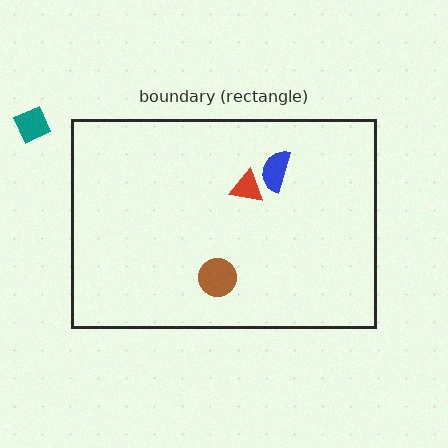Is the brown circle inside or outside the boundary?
Inside.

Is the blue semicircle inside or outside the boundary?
Inside.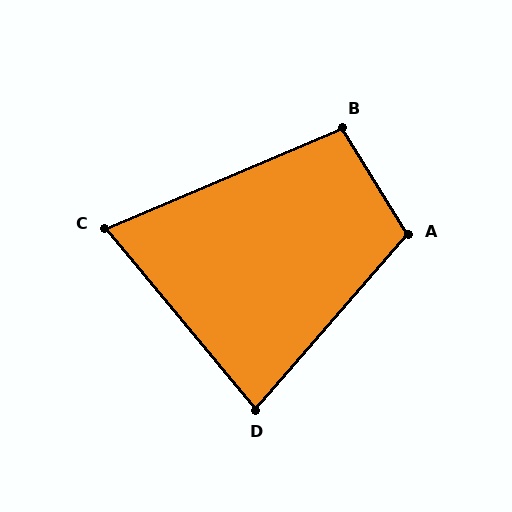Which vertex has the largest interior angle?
A, at approximately 107 degrees.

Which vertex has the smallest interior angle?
C, at approximately 73 degrees.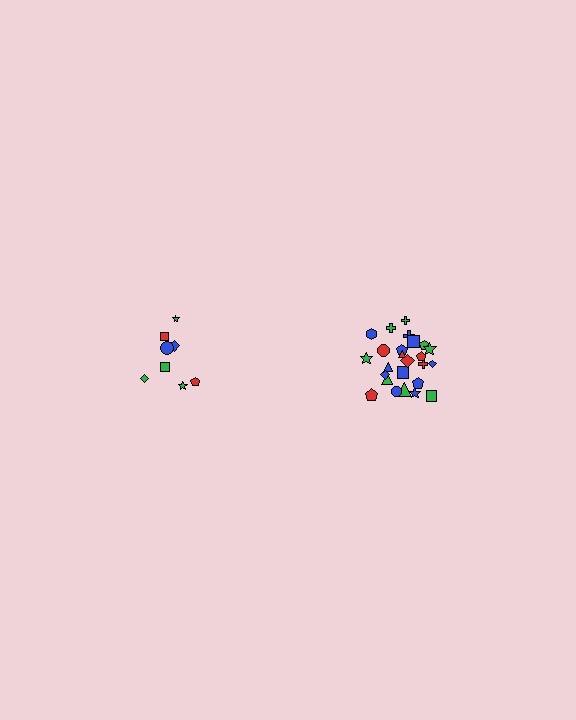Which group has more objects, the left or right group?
The right group.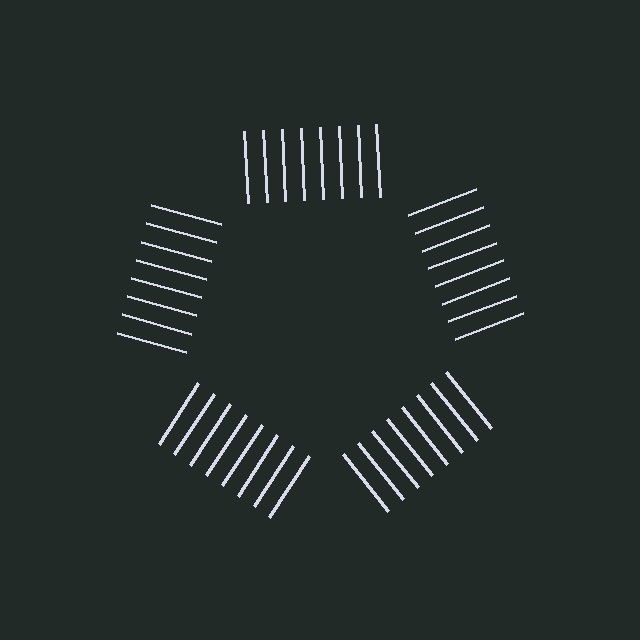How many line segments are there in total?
40 — 8 along each of the 5 edges.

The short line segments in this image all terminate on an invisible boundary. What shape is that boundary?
An illusory pentagon — the line segments terminate on its edges but no continuous stroke is drawn.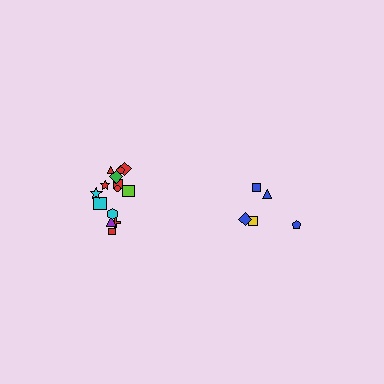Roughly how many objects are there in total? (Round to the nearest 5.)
Roughly 20 objects in total.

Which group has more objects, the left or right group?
The left group.